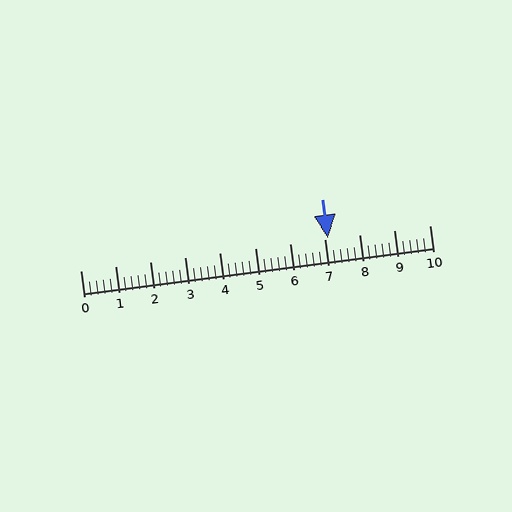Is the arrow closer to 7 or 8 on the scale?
The arrow is closer to 7.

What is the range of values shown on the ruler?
The ruler shows values from 0 to 10.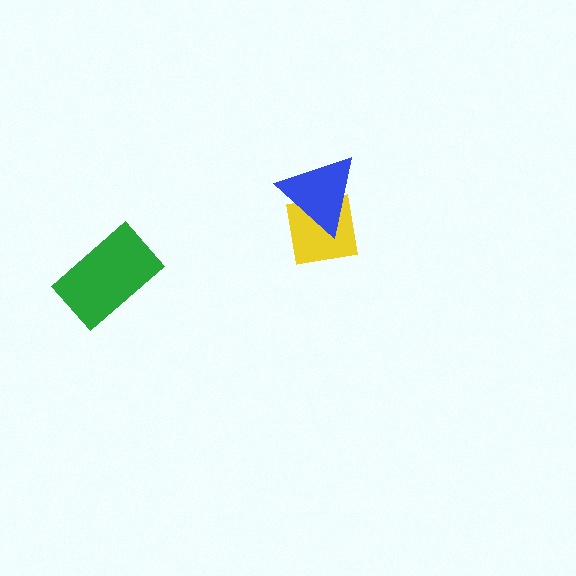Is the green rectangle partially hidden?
No, no other shape covers it.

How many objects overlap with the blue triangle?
1 object overlaps with the blue triangle.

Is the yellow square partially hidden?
Yes, it is partially covered by another shape.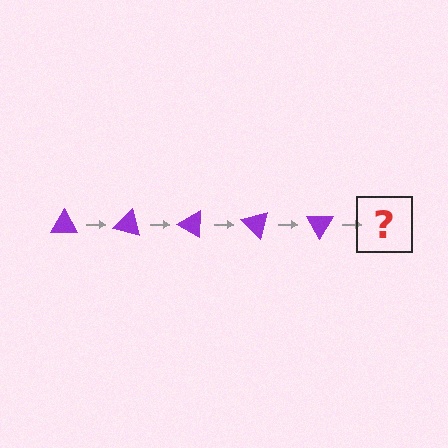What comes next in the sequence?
The next element should be a purple triangle rotated 75 degrees.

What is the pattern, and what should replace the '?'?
The pattern is that the triangle rotates 15 degrees each step. The '?' should be a purple triangle rotated 75 degrees.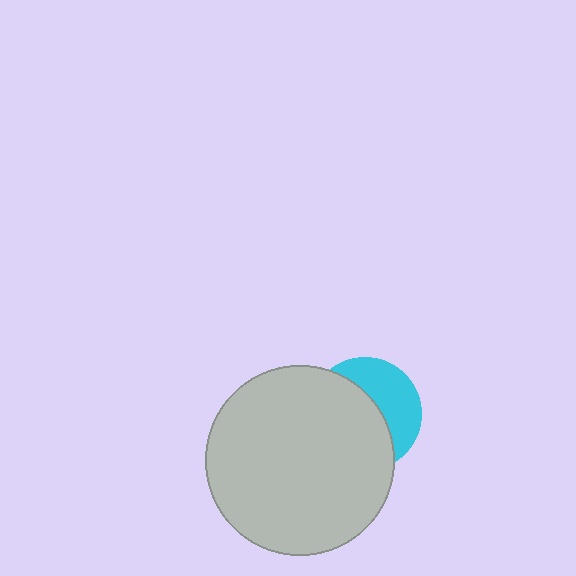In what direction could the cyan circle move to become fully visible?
The cyan circle could move right. That would shift it out from behind the light gray circle entirely.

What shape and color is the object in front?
The object in front is a light gray circle.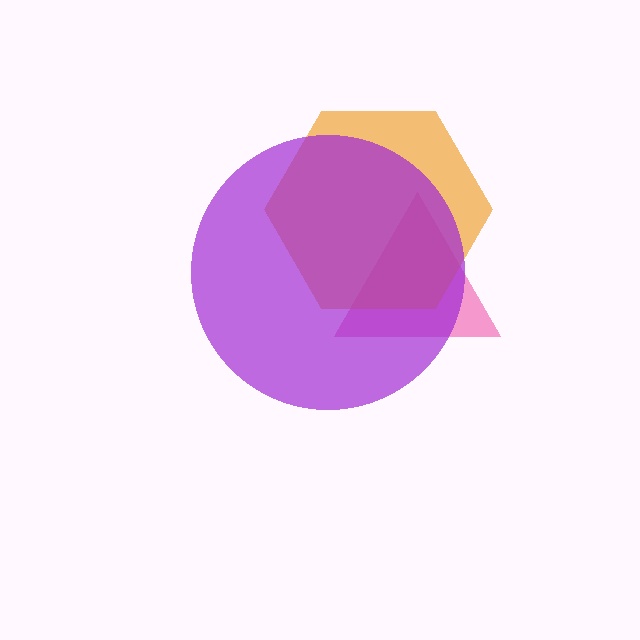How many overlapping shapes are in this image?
There are 3 overlapping shapes in the image.